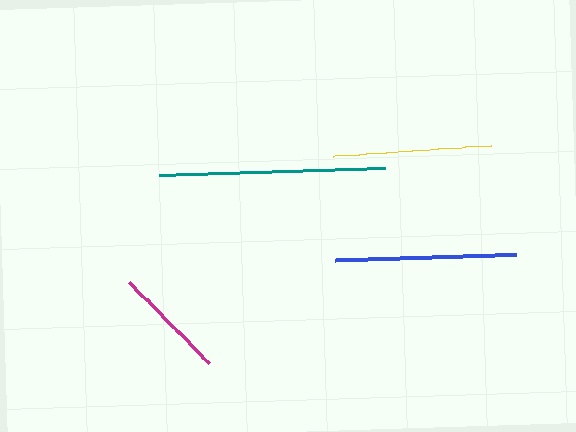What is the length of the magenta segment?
The magenta segment is approximately 113 pixels long.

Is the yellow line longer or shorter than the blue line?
The blue line is longer than the yellow line.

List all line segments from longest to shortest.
From longest to shortest: teal, blue, yellow, magenta.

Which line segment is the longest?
The teal line is the longest at approximately 226 pixels.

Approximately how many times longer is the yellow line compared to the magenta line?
The yellow line is approximately 1.4 times the length of the magenta line.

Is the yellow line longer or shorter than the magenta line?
The yellow line is longer than the magenta line.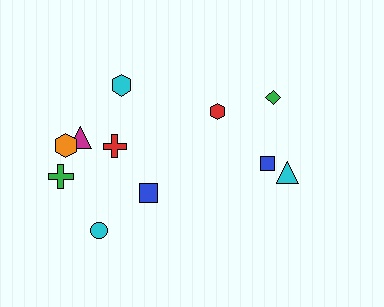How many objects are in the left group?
There are 7 objects.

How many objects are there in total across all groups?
There are 11 objects.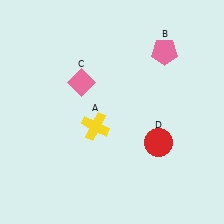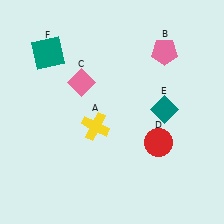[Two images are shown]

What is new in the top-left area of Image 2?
A teal square (F) was added in the top-left area of Image 2.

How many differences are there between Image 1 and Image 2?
There are 2 differences between the two images.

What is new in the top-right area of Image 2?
A teal diamond (E) was added in the top-right area of Image 2.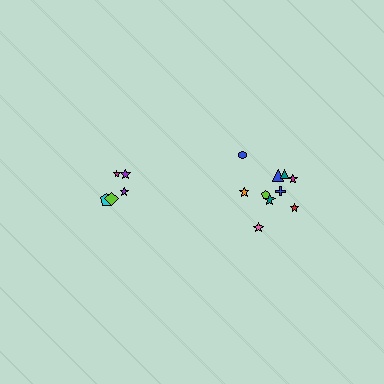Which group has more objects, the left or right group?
The right group.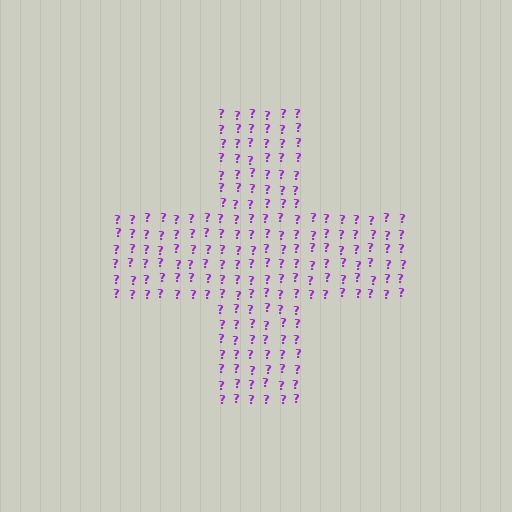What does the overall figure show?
The overall figure shows a cross.